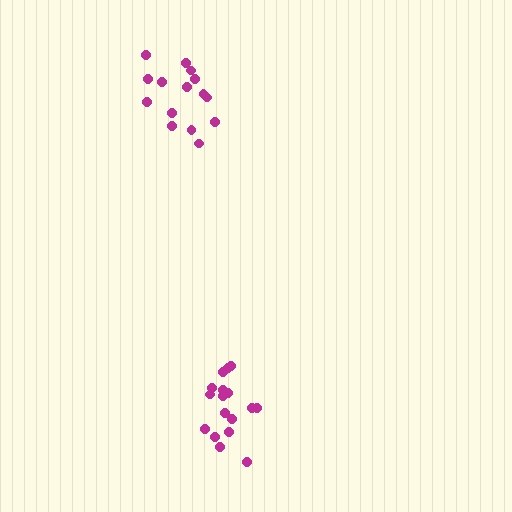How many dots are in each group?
Group 1: 15 dots, Group 2: 17 dots (32 total).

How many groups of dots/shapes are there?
There are 2 groups.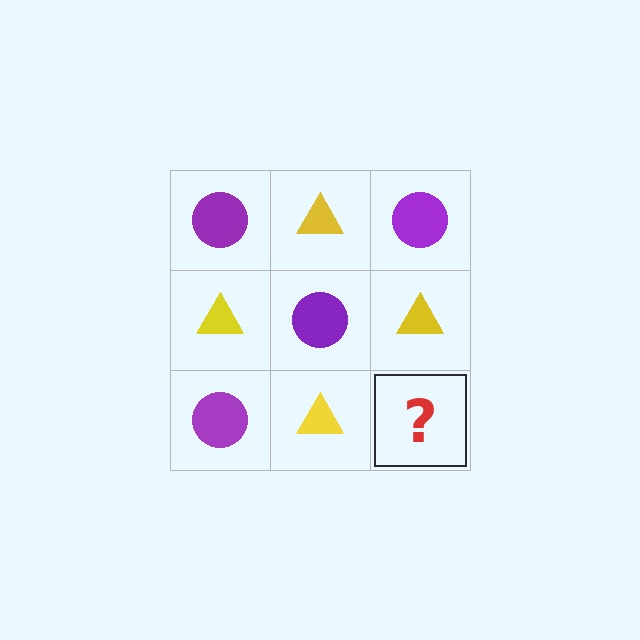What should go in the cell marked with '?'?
The missing cell should contain a purple circle.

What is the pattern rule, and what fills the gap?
The rule is that it alternates purple circle and yellow triangle in a checkerboard pattern. The gap should be filled with a purple circle.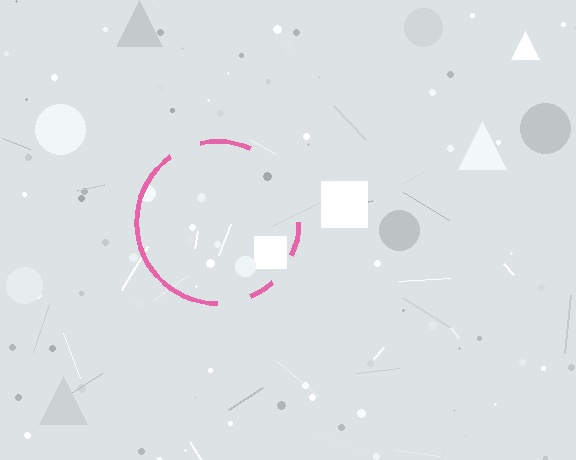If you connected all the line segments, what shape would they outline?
They would outline a circle.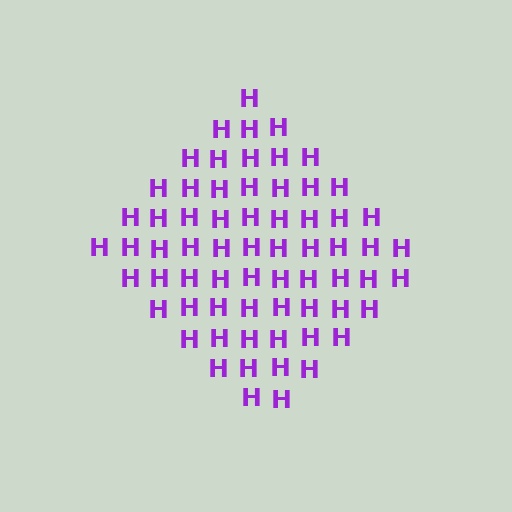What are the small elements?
The small elements are letter H's.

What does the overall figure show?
The overall figure shows a diamond.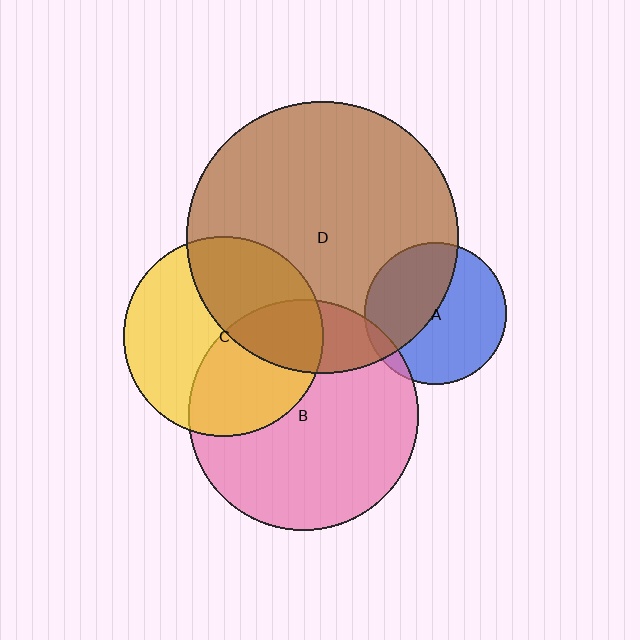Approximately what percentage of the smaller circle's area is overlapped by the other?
Approximately 45%.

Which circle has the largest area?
Circle D (brown).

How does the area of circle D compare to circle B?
Approximately 1.4 times.